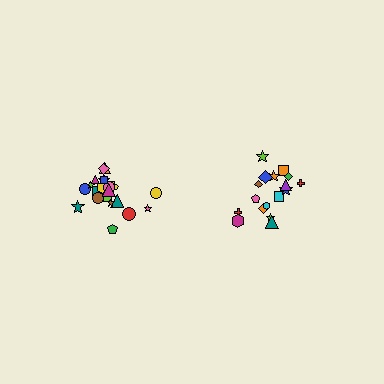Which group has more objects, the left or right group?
The left group.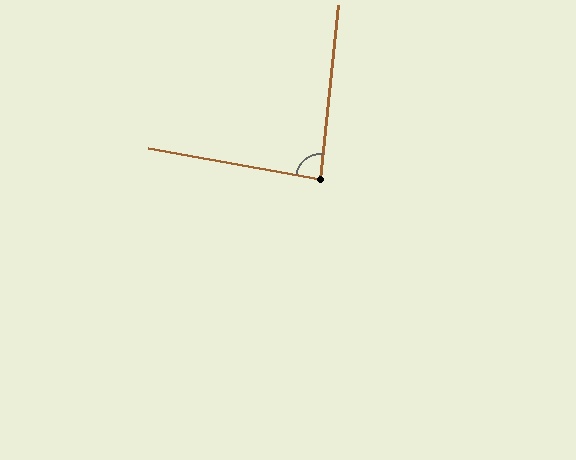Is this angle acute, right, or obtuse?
It is approximately a right angle.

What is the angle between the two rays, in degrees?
Approximately 86 degrees.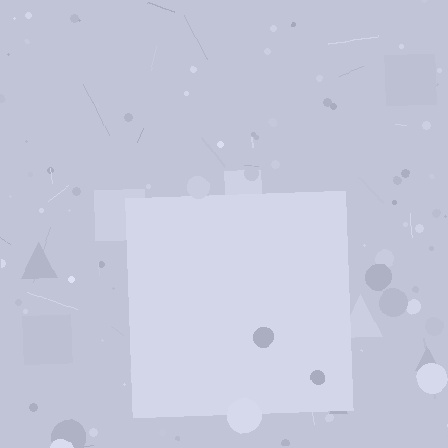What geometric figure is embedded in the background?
A square is embedded in the background.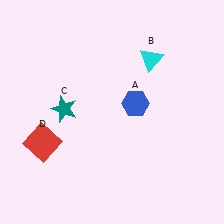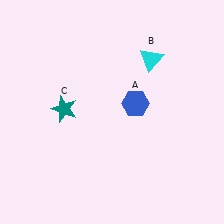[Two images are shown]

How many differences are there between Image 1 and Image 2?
There is 1 difference between the two images.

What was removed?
The red square (D) was removed in Image 2.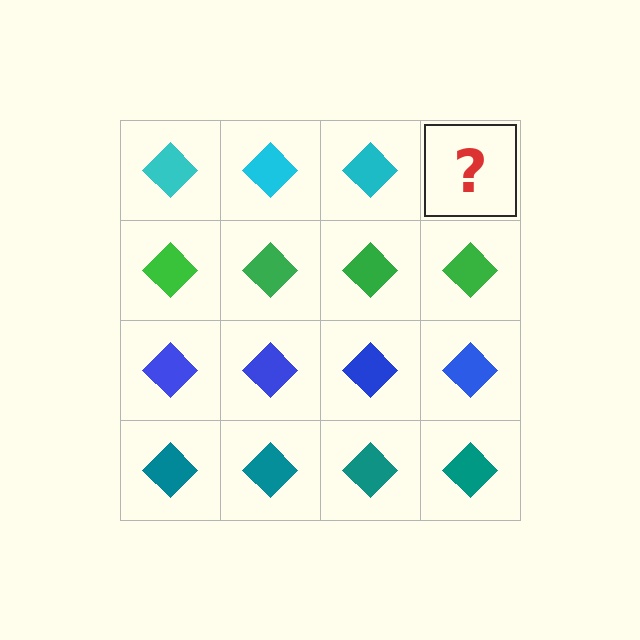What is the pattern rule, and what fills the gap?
The rule is that each row has a consistent color. The gap should be filled with a cyan diamond.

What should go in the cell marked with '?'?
The missing cell should contain a cyan diamond.